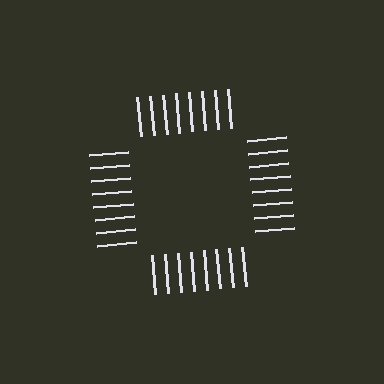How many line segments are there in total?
32 — 8 along each of the 4 edges.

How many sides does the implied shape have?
4 sides — the line-ends trace a square.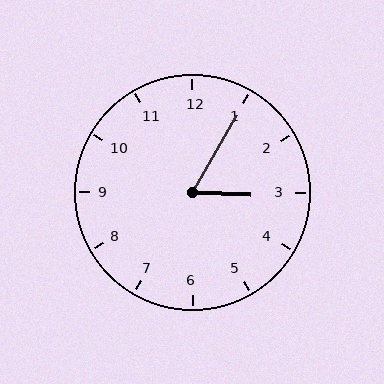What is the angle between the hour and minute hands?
Approximately 62 degrees.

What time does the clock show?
3:05.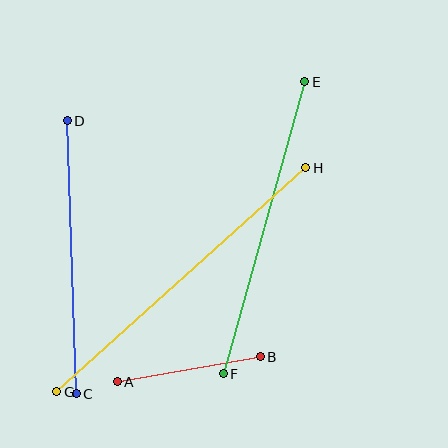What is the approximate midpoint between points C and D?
The midpoint is at approximately (72, 257) pixels.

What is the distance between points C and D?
The distance is approximately 273 pixels.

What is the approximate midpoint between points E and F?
The midpoint is at approximately (264, 228) pixels.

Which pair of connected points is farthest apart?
Points G and H are farthest apart.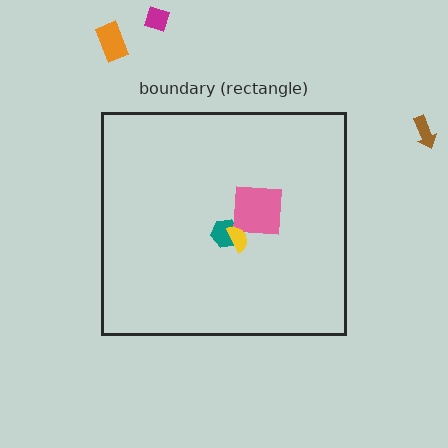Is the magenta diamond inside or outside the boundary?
Outside.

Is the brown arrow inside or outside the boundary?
Outside.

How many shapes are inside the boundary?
3 inside, 3 outside.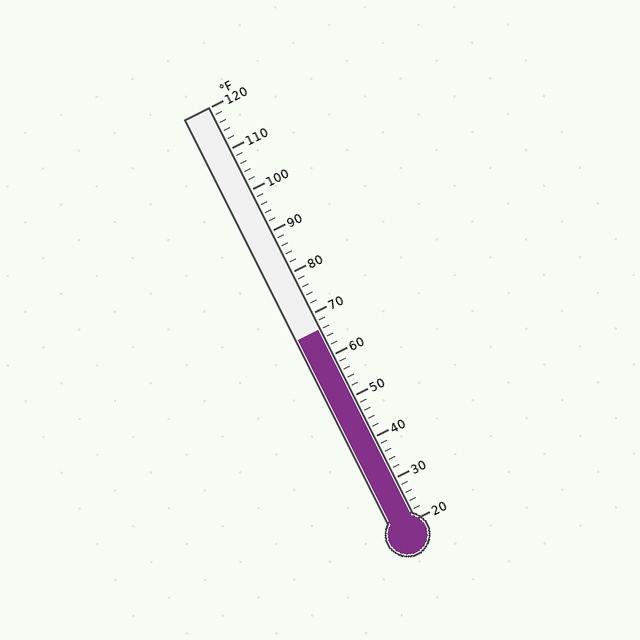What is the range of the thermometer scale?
The thermometer scale ranges from 20°F to 120°F.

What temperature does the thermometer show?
The thermometer shows approximately 66°F.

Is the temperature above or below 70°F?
The temperature is below 70°F.